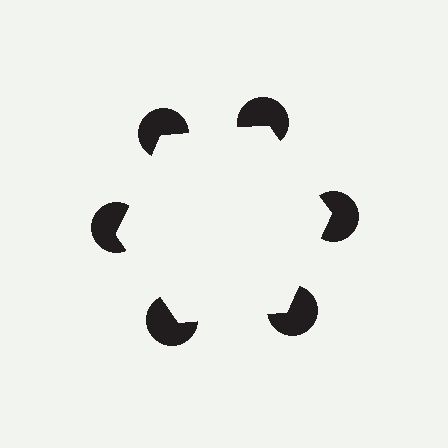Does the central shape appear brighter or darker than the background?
It typically appears slightly brighter than the background, even though no actual brightness change is drawn.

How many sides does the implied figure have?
6 sides.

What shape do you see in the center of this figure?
An illusory hexagon — its edges are inferred from the aligned wedge cuts in the pac-man discs, not physically drawn.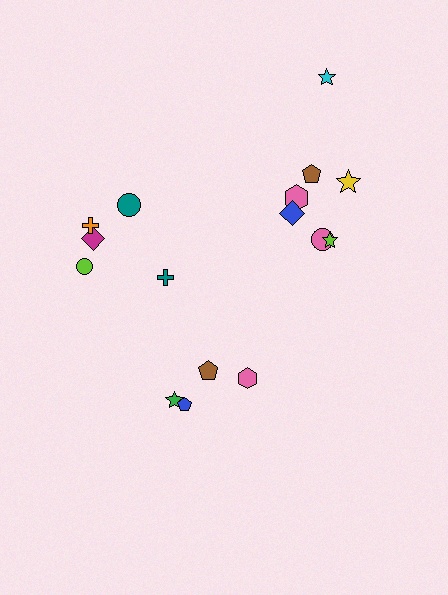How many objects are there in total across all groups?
There are 16 objects.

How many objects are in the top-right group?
There are 7 objects.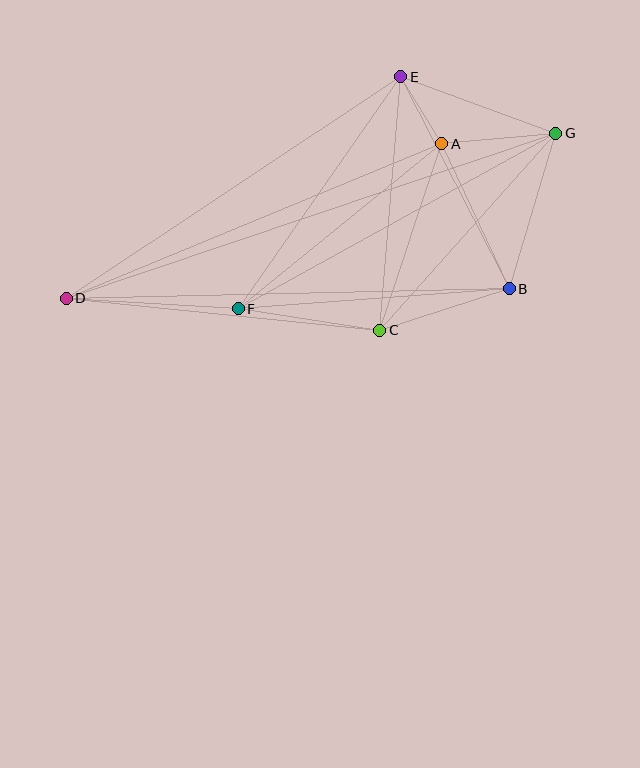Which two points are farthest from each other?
Points D and G are farthest from each other.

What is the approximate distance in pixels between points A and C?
The distance between A and C is approximately 197 pixels.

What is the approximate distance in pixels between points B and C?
The distance between B and C is approximately 136 pixels.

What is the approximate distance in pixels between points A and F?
The distance between A and F is approximately 262 pixels.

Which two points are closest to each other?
Points A and E are closest to each other.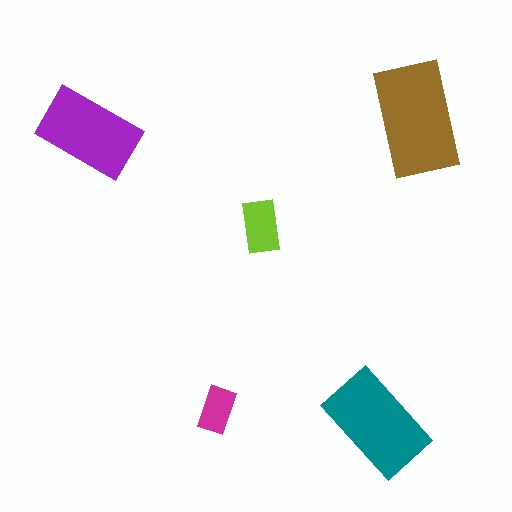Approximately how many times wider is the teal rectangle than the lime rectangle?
About 2 times wider.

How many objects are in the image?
There are 5 objects in the image.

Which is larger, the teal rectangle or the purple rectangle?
The teal one.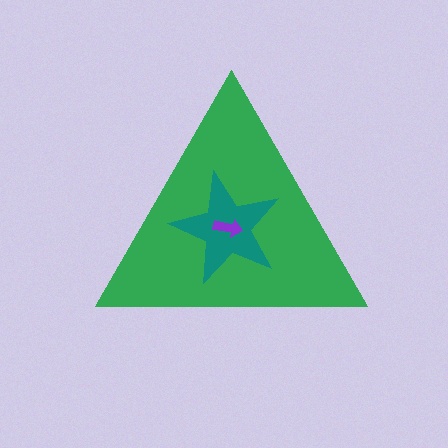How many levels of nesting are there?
3.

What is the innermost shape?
The purple arrow.